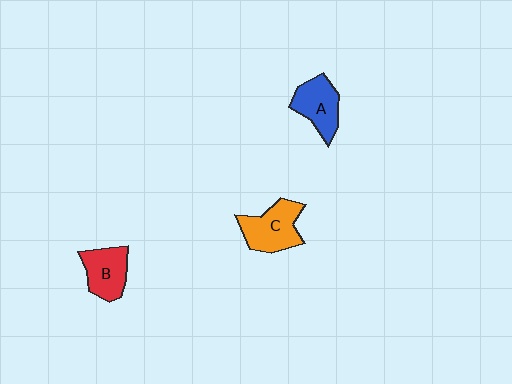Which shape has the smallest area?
Shape B (red).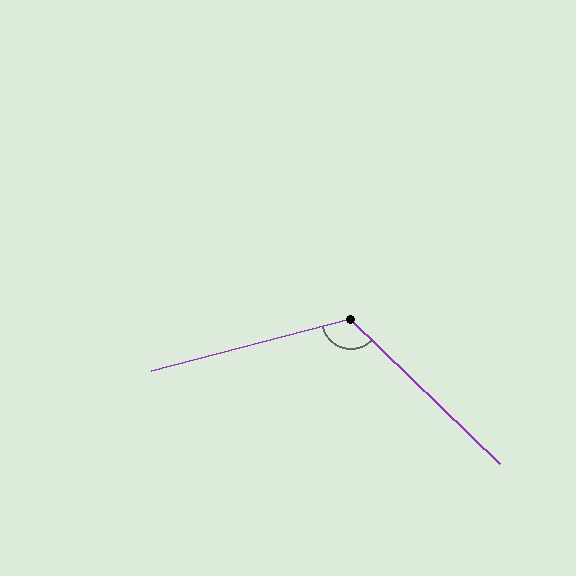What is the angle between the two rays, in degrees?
Approximately 121 degrees.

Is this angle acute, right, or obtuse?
It is obtuse.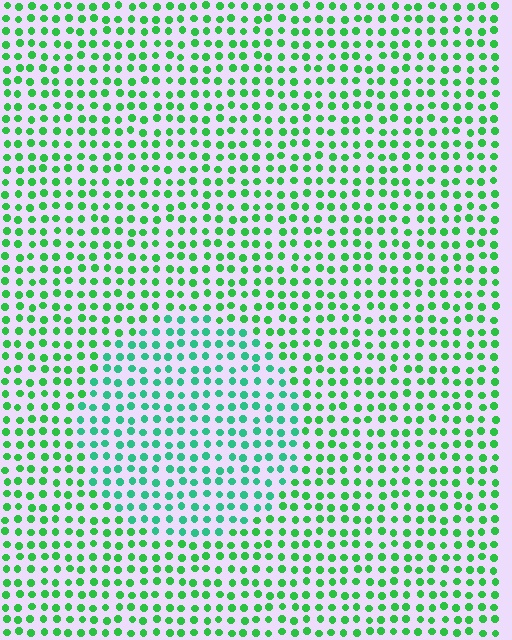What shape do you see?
I see a circle.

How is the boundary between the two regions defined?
The boundary is defined purely by a slight shift in hue (about 28 degrees). Spacing, size, and orientation are identical on both sides.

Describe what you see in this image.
The image is filled with small green elements in a uniform arrangement. A circle-shaped region is visible where the elements are tinted to a slightly different hue, forming a subtle color boundary.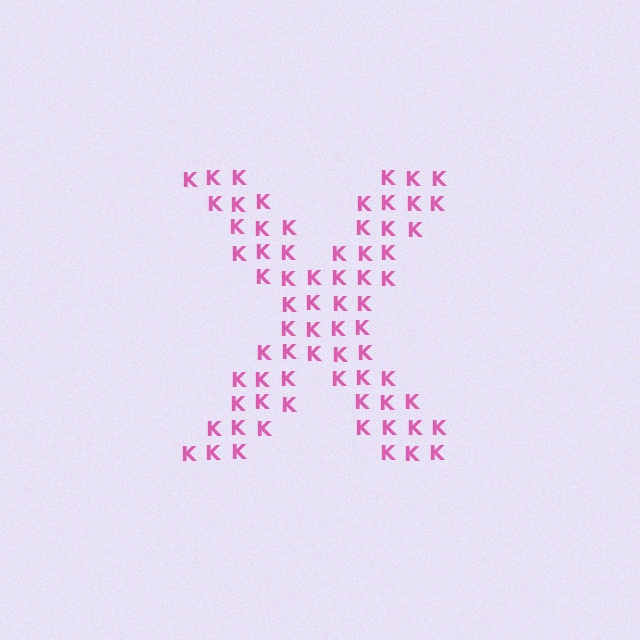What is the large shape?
The large shape is the letter X.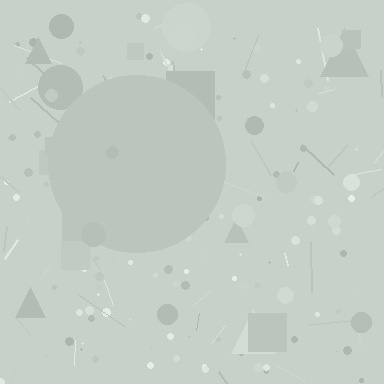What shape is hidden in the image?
A circle is hidden in the image.